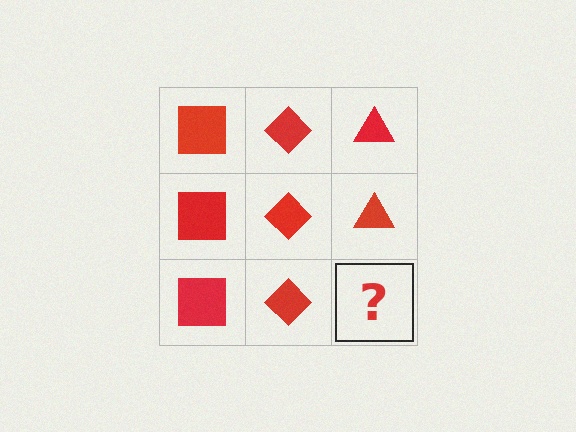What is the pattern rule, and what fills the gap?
The rule is that each column has a consistent shape. The gap should be filled with a red triangle.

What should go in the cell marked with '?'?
The missing cell should contain a red triangle.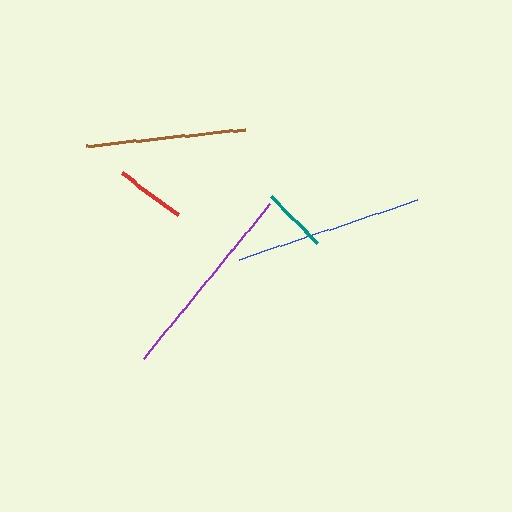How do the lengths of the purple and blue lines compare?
The purple and blue lines are approximately the same length.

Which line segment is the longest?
The purple line is the longest at approximately 200 pixels.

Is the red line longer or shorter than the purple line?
The purple line is longer than the red line.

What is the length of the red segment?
The red segment is approximately 70 pixels long.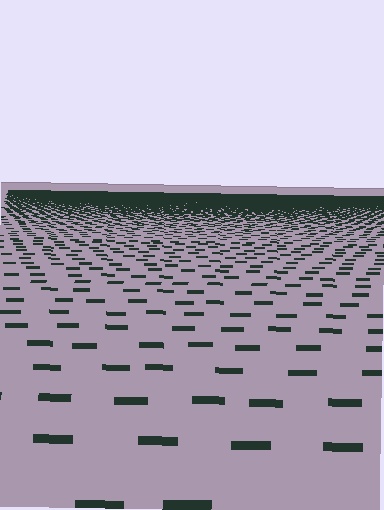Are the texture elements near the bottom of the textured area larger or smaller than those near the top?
Larger. Near the bottom, elements are closer to the viewer and appear at a bigger on-screen size.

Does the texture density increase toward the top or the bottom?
Density increases toward the top.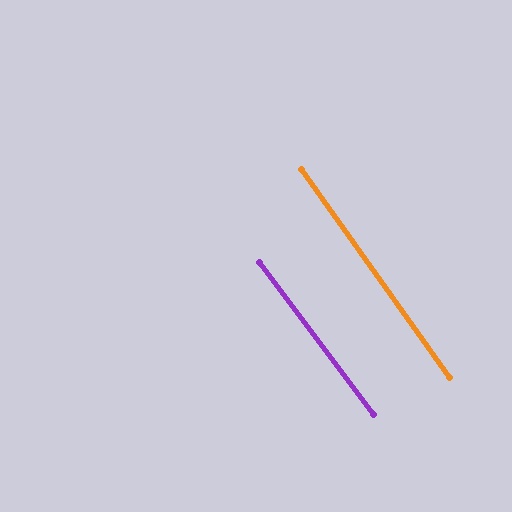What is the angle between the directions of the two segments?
Approximately 2 degrees.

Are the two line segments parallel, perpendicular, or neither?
Parallel — their directions differ by only 1.7°.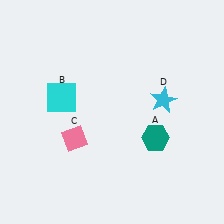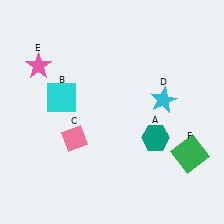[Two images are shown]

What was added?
A pink star (E), a green square (F) were added in Image 2.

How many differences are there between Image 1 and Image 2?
There are 2 differences between the two images.